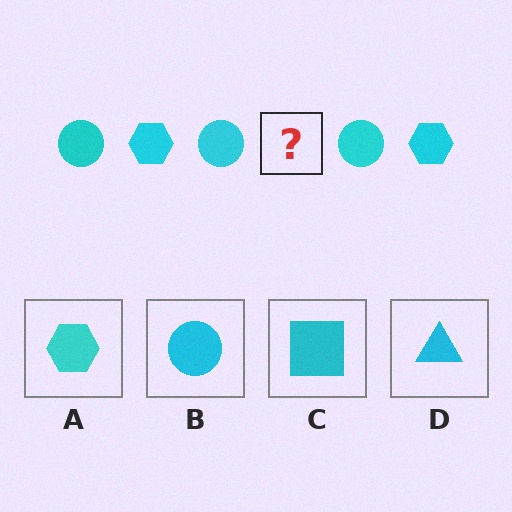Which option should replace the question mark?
Option A.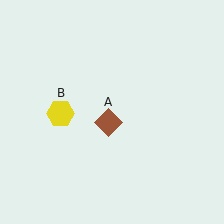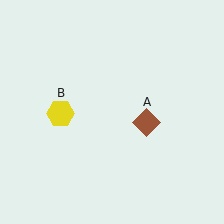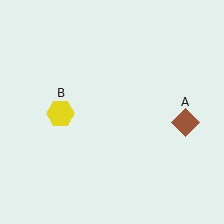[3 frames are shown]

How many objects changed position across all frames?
1 object changed position: brown diamond (object A).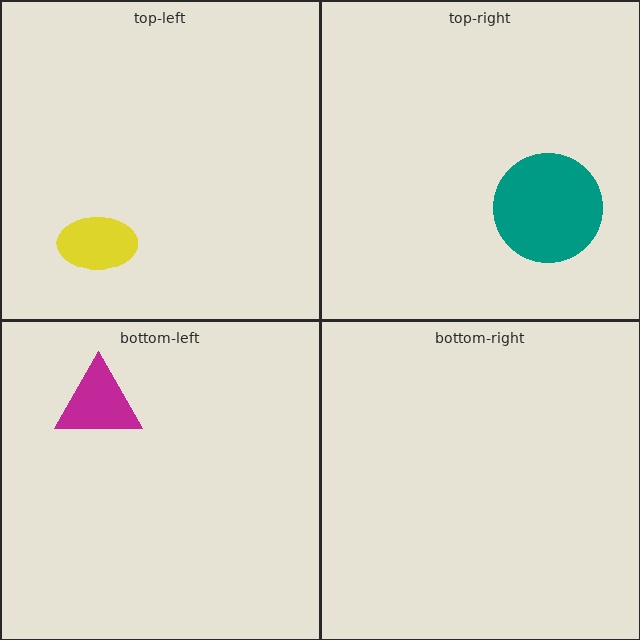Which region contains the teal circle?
The top-right region.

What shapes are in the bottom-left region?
The magenta triangle.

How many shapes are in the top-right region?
1.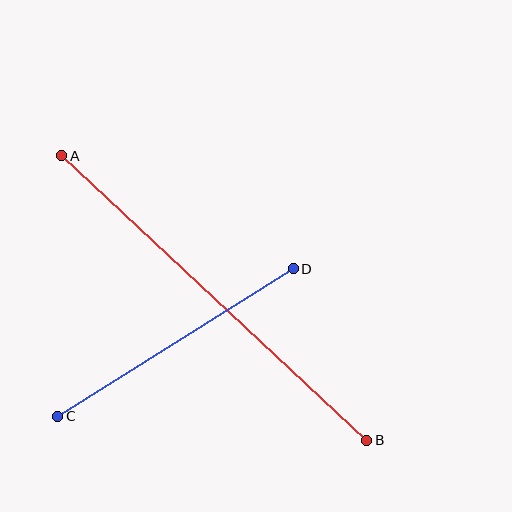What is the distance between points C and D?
The distance is approximately 278 pixels.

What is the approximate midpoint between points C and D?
The midpoint is at approximately (176, 342) pixels.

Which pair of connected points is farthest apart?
Points A and B are farthest apart.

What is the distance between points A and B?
The distance is approximately 417 pixels.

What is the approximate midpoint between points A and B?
The midpoint is at approximately (214, 298) pixels.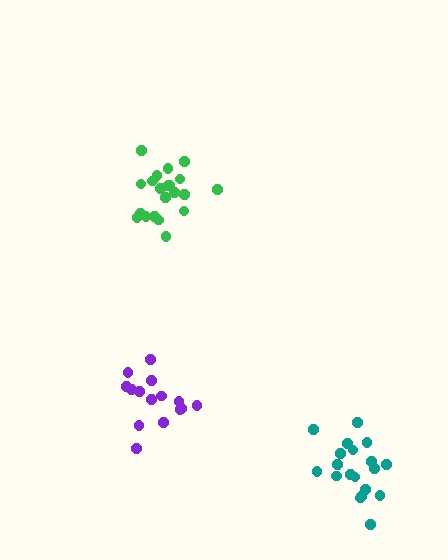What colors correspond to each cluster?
The clusters are colored: green, teal, purple.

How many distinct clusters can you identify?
There are 3 distinct clusters.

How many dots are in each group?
Group 1: 21 dots, Group 2: 19 dots, Group 3: 15 dots (55 total).